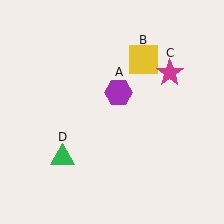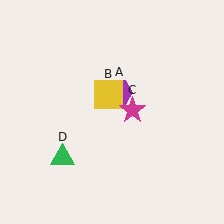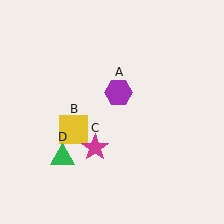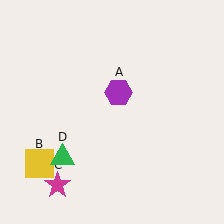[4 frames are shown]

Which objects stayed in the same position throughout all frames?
Purple hexagon (object A) and green triangle (object D) remained stationary.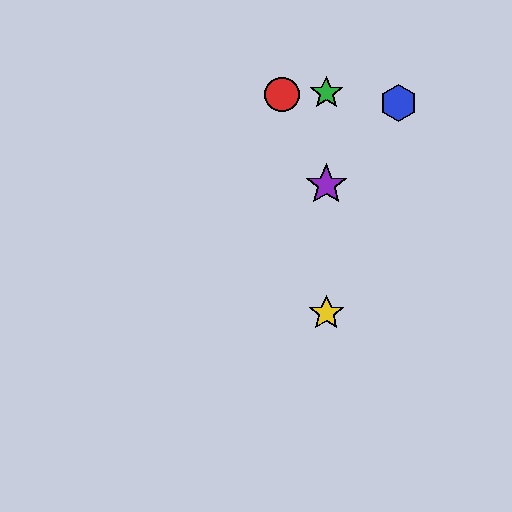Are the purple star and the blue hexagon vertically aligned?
No, the purple star is at x≈326 and the blue hexagon is at x≈399.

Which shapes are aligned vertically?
The green star, the yellow star, the purple star are aligned vertically.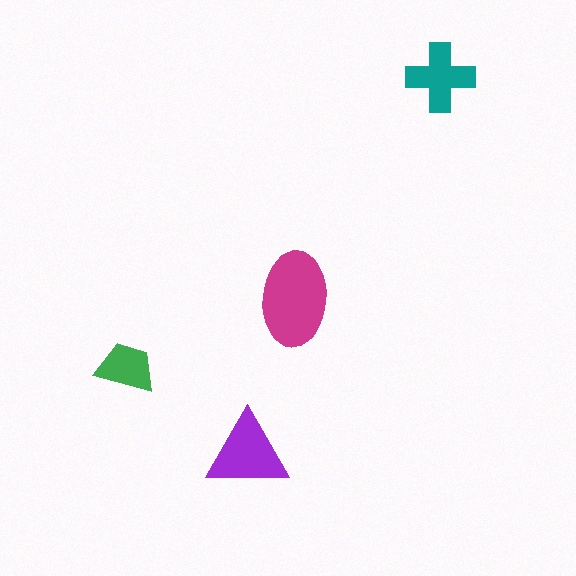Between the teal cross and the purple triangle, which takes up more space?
The purple triangle.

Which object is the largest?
The magenta ellipse.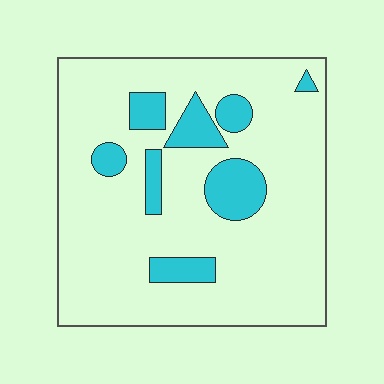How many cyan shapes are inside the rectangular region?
8.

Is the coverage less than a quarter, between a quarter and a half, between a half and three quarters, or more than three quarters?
Less than a quarter.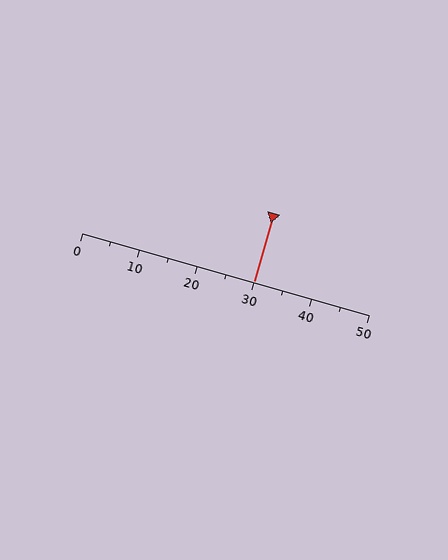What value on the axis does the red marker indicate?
The marker indicates approximately 30.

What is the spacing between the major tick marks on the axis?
The major ticks are spaced 10 apart.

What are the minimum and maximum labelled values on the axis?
The axis runs from 0 to 50.